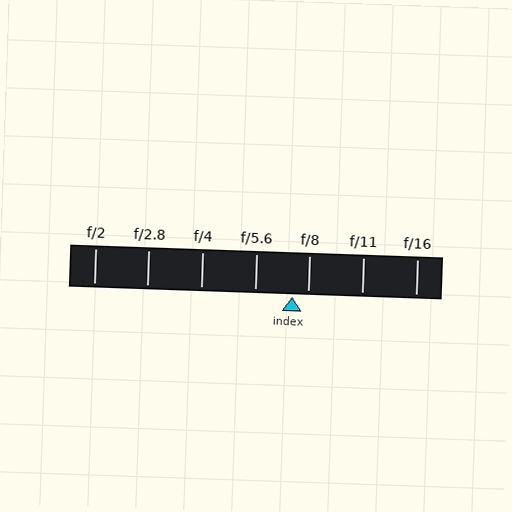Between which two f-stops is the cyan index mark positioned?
The index mark is between f/5.6 and f/8.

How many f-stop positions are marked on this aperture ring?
There are 7 f-stop positions marked.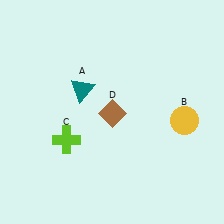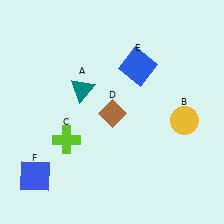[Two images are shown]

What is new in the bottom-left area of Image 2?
A blue square (F) was added in the bottom-left area of Image 2.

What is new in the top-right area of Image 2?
A blue square (E) was added in the top-right area of Image 2.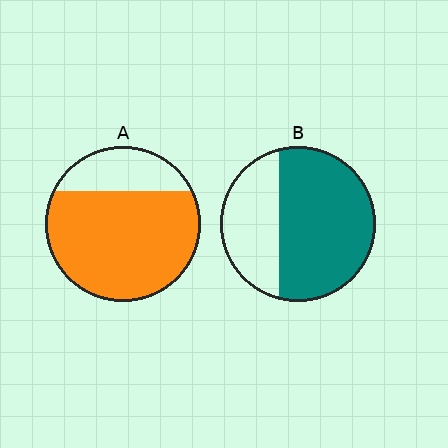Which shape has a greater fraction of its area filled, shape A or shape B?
Shape A.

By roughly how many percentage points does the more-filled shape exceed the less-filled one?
By roughly 10 percentage points (A over B).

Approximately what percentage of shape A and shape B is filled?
A is approximately 75% and B is approximately 65%.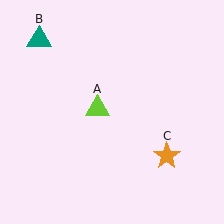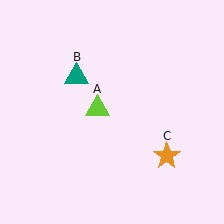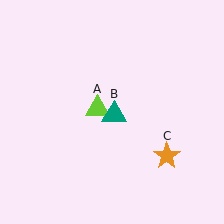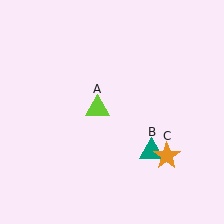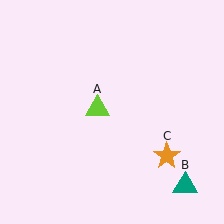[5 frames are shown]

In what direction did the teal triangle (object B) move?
The teal triangle (object B) moved down and to the right.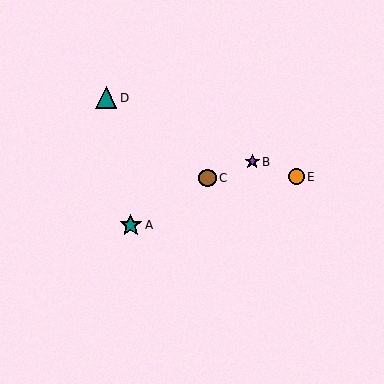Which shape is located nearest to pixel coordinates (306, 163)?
The orange circle (labeled E) at (296, 177) is nearest to that location.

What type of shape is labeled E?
Shape E is an orange circle.